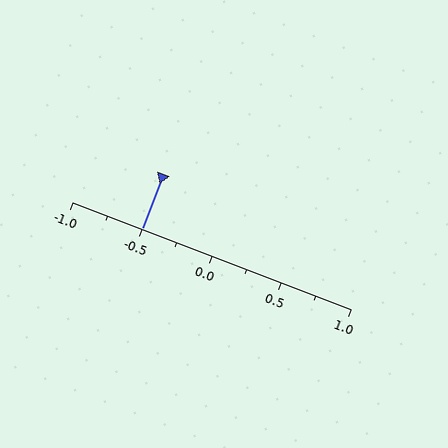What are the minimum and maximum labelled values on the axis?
The axis runs from -1.0 to 1.0.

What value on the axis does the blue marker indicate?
The marker indicates approximately -0.5.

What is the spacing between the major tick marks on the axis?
The major ticks are spaced 0.5 apart.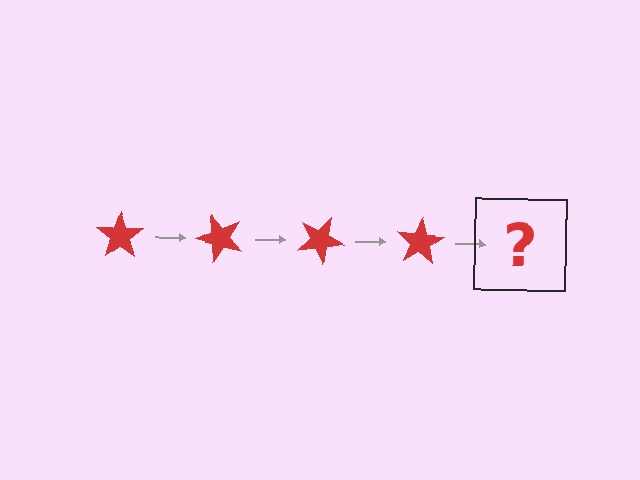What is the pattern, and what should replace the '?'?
The pattern is that the star rotates 50 degrees each step. The '?' should be a red star rotated 200 degrees.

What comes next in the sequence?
The next element should be a red star rotated 200 degrees.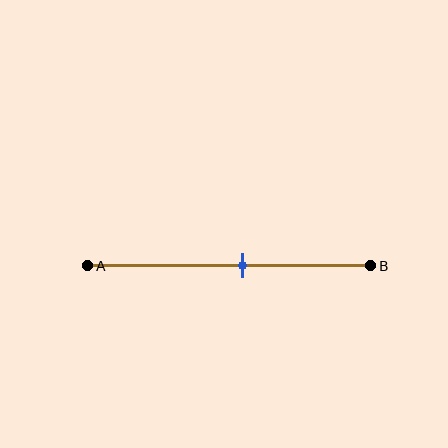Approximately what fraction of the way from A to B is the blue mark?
The blue mark is approximately 55% of the way from A to B.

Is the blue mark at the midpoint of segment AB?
No, the mark is at about 55% from A, not at the 50% midpoint.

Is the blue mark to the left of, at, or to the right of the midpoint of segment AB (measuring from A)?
The blue mark is to the right of the midpoint of segment AB.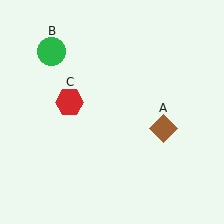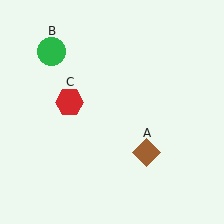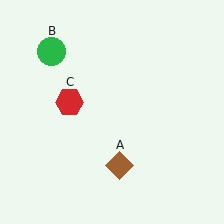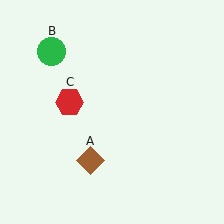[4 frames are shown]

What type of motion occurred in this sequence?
The brown diamond (object A) rotated clockwise around the center of the scene.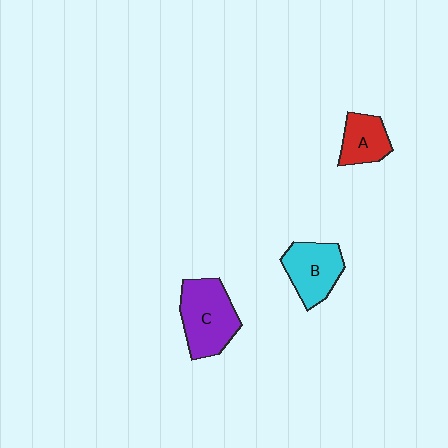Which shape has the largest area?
Shape C (purple).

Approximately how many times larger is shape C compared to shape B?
Approximately 1.3 times.